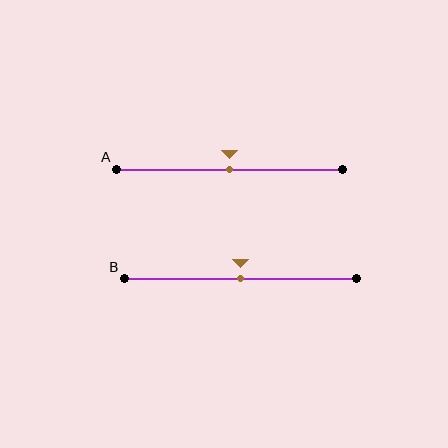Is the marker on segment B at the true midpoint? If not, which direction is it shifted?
Yes, the marker on segment B is at the true midpoint.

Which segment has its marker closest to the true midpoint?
Segment A has its marker closest to the true midpoint.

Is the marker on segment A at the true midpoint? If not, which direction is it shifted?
Yes, the marker on segment A is at the true midpoint.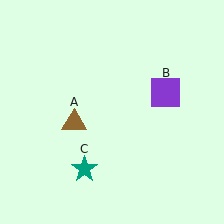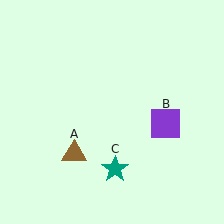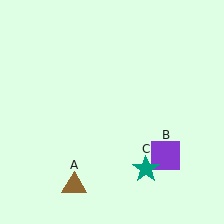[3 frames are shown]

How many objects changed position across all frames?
3 objects changed position: brown triangle (object A), purple square (object B), teal star (object C).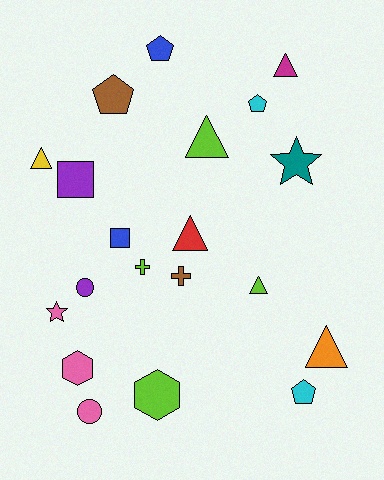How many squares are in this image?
There are 2 squares.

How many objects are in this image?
There are 20 objects.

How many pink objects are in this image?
There are 3 pink objects.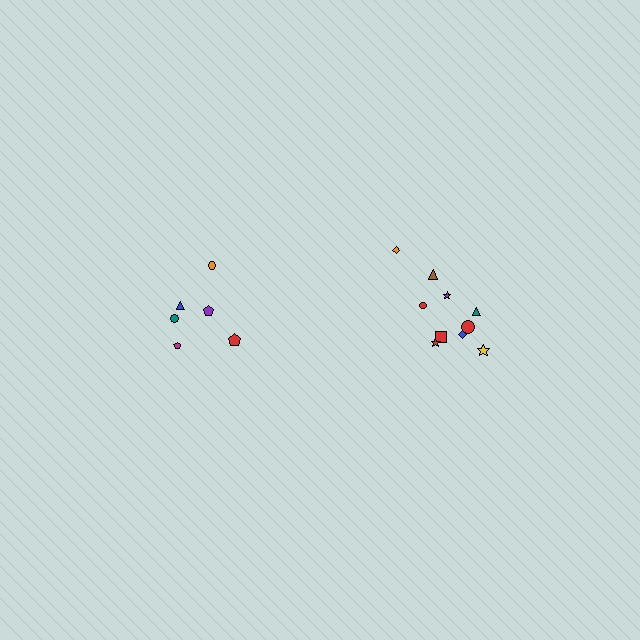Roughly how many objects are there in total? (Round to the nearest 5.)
Roughly 15 objects in total.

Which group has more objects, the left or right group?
The right group.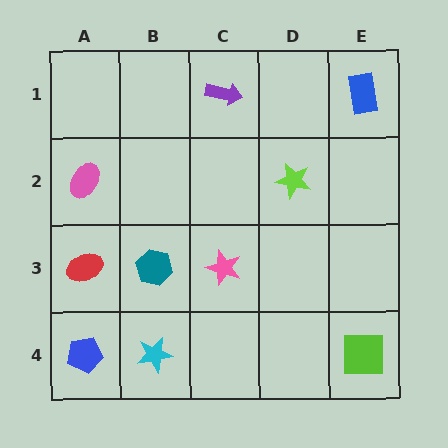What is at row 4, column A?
A blue pentagon.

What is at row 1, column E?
A blue rectangle.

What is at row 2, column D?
A lime star.